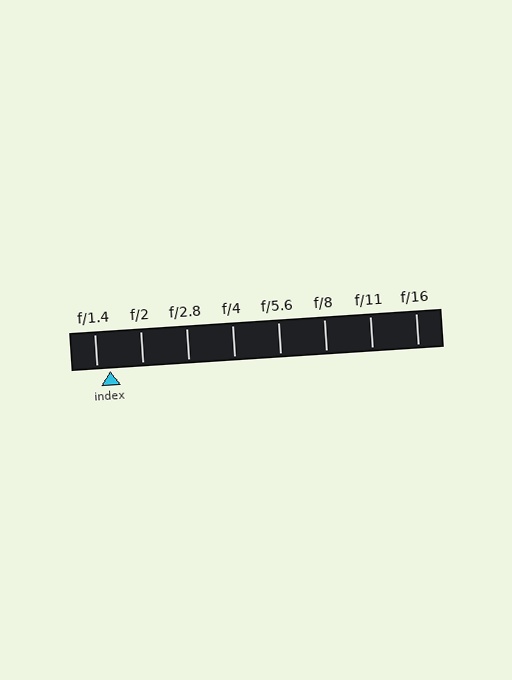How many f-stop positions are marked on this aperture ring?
There are 8 f-stop positions marked.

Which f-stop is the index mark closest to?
The index mark is closest to f/1.4.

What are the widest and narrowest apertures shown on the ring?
The widest aperture shown is f/1.4 and the narrowest is f/16.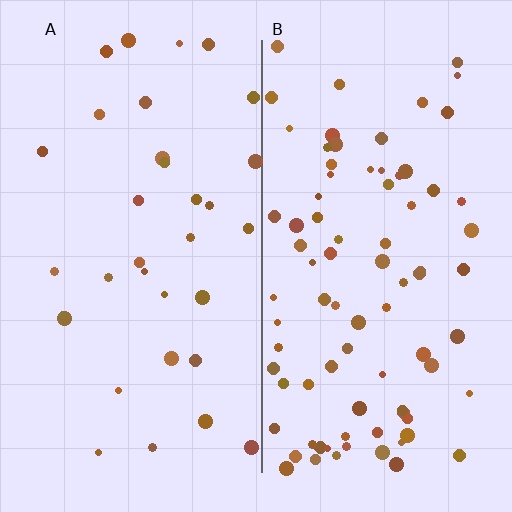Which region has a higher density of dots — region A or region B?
B (the right).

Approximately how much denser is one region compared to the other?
Approximately 2.5× — region B over region A.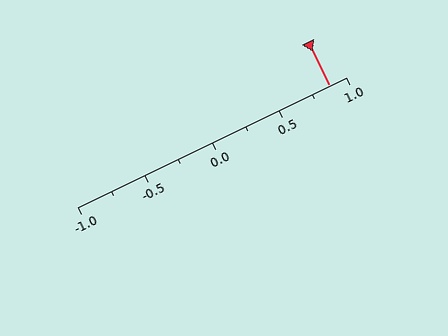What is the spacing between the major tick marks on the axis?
The major ticks are spaced 0.5 apart.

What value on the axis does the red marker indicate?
The marker indicates approximately 0.88.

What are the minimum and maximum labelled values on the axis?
The axis runs from -1.0 to 1.0.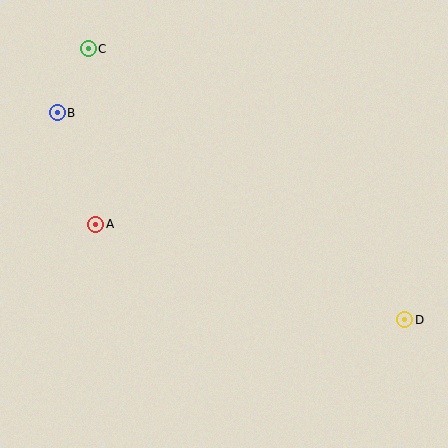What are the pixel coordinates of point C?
Point C is at (88, 49).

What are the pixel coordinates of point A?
Point A is at (96, 224).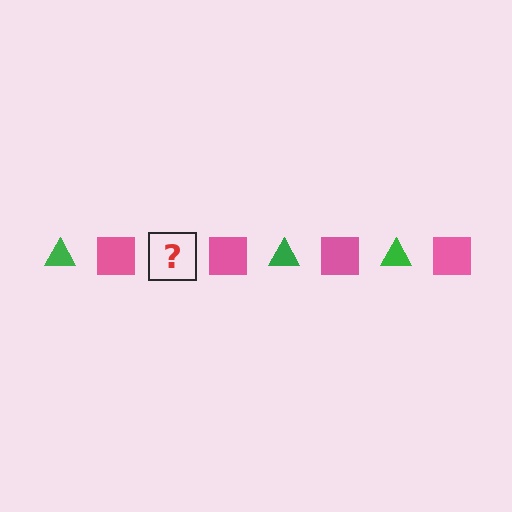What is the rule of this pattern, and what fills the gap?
The rule is that the pattern alternates between green triangle and pink square. The gap should be filled with a green triangle.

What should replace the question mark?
The question mark should be replaced with a green triangle.